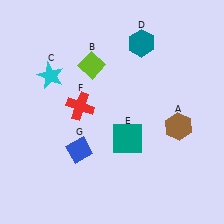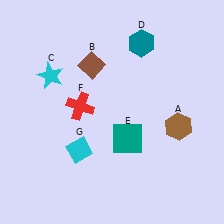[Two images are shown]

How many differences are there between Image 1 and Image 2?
There are 2 differences between the two images.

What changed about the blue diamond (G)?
In Image 1, G is blue. In Image 2, it changed to cyan.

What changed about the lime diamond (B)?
In Image 1, B is lime. In Image 2, it changed to brown.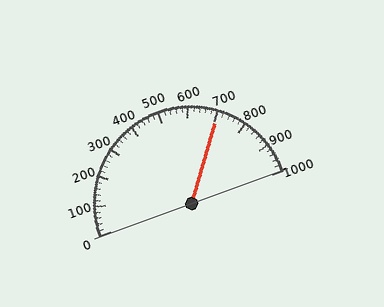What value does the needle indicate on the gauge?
The needle indicates approximately 700.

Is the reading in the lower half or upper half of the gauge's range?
The reading is in the upper half of the range (0 to 1000).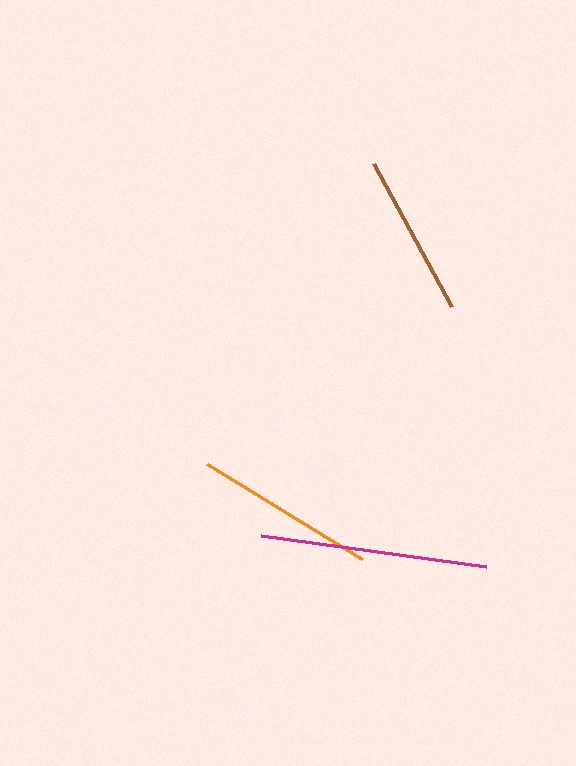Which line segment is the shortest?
The brown line is the shortest at approximately 162 pixels.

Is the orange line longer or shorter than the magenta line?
The magenta line is longer than the orange line.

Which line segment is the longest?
The magenta line is the longest at approximately 227 pixels.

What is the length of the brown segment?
The brown segment is approximately 162 pixels long.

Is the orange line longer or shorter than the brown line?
The orange line is longer than the brown line.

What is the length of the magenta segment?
The magenta segment is approximately 227 pixels long.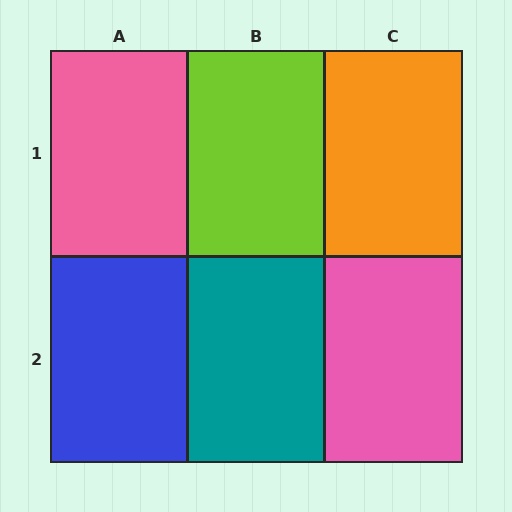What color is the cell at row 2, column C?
Pink.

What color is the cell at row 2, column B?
Teal.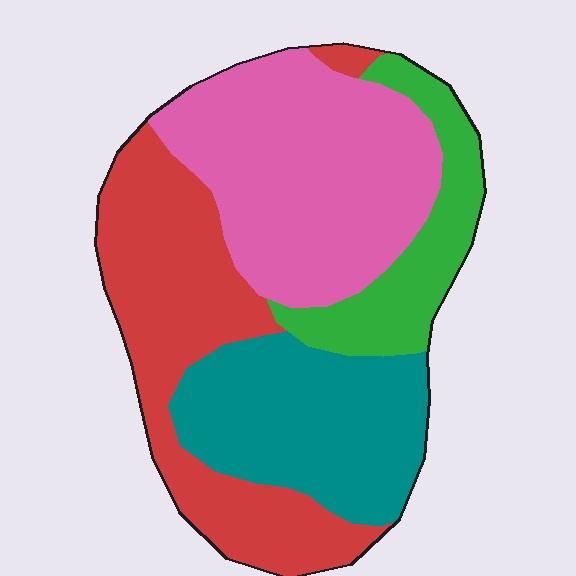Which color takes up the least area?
Green, at roughly 15%.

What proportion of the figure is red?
Red covers 30% of the figure.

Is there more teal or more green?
Teal.